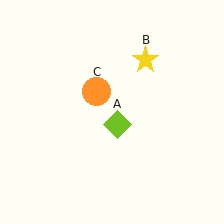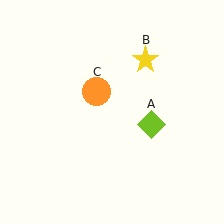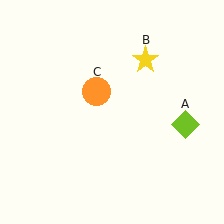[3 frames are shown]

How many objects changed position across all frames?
1 object changed position: lime diamond (object A).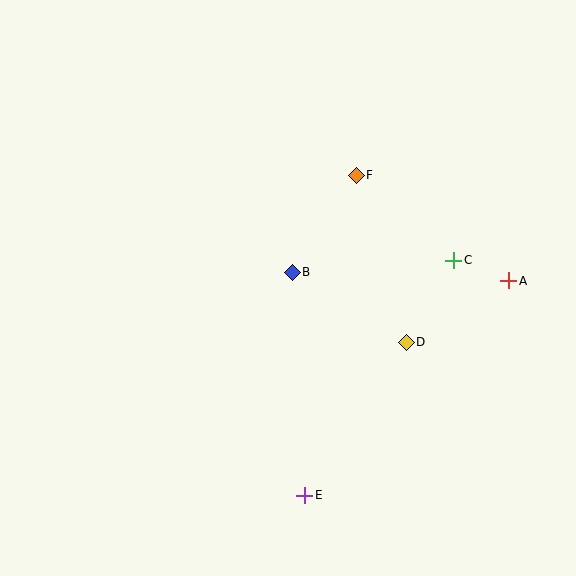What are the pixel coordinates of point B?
Point B is at (292, 272).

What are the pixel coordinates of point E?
Point E is at (305, 495).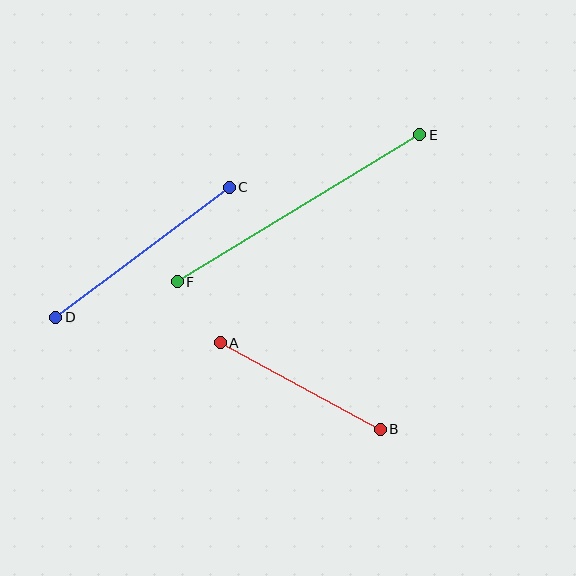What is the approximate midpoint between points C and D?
The midpoint is at approximately (143, 252) pixels.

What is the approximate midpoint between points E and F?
The midpoint is at approximately (299, 208) pixels.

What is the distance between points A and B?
The distance is approximately 182 pixels.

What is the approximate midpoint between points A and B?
The midpoint is at approximately (300, 386) pixels.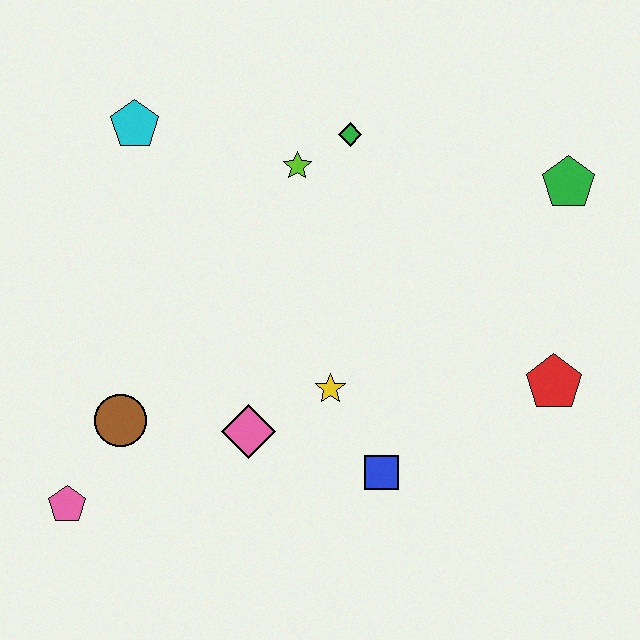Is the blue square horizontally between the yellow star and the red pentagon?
Yes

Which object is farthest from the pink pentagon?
The green pentagon is farthest from the pink pentagon.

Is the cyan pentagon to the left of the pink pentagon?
No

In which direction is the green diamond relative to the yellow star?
The green diamond is above the yellow star.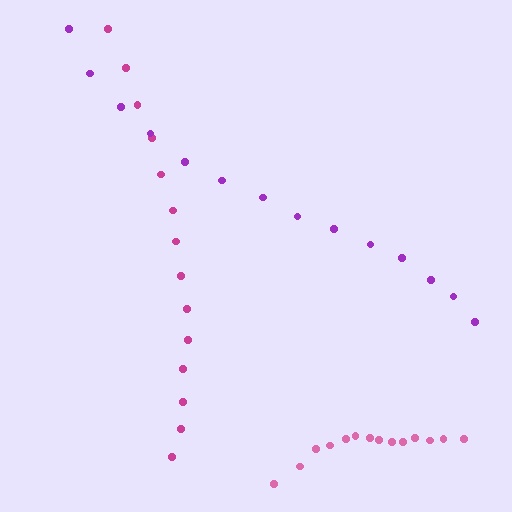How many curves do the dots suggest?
There are 3 distinct paths.